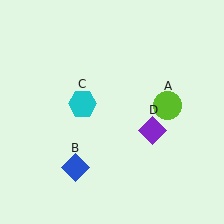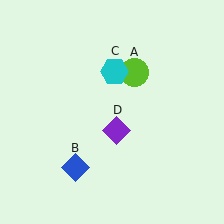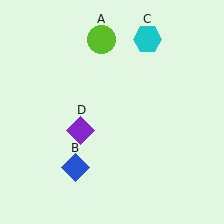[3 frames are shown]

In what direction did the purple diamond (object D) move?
The purple diamond (object D) moved left.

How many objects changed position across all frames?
3 objects changed position: lime circle (object A), cyan hexagon (object C), purple diamond (object D).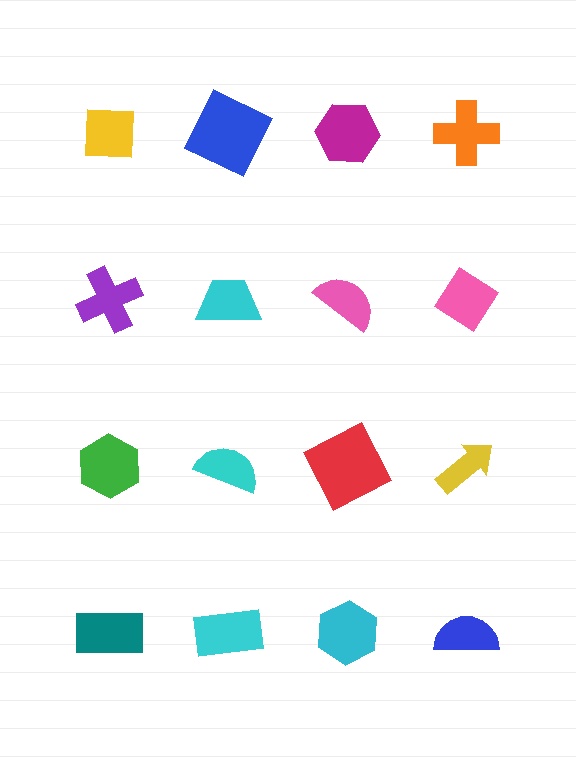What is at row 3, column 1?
A green hexagon.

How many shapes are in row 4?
4 shapes.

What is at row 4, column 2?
A cyan rectangle.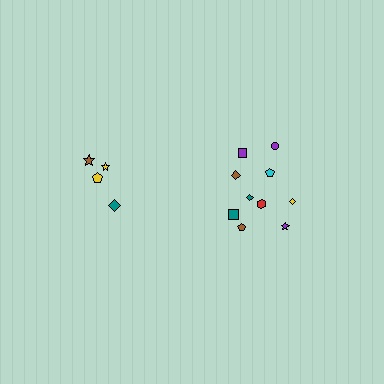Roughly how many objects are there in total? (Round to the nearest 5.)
Roughly 15 objects in total.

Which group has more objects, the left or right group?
The right group.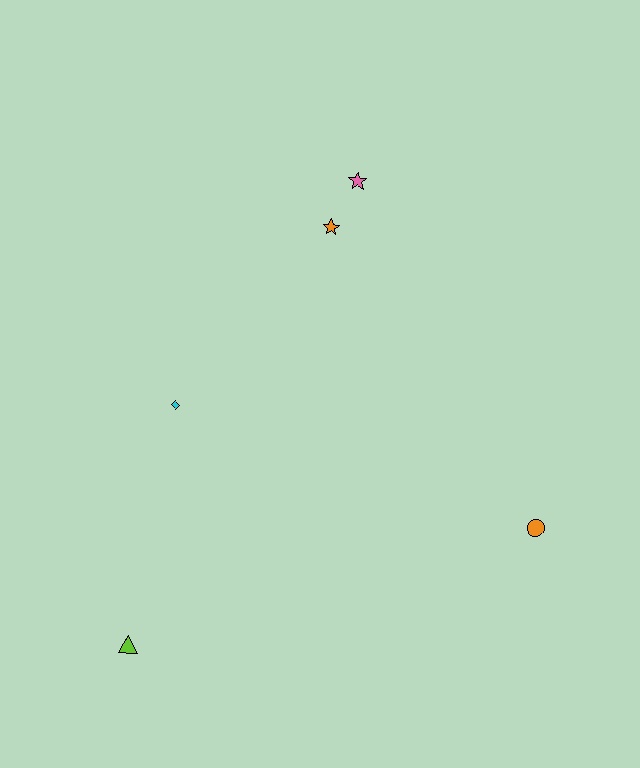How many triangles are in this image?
There is 1 triangle.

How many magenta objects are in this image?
There are no magenta objects.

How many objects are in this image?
There are 5 objects.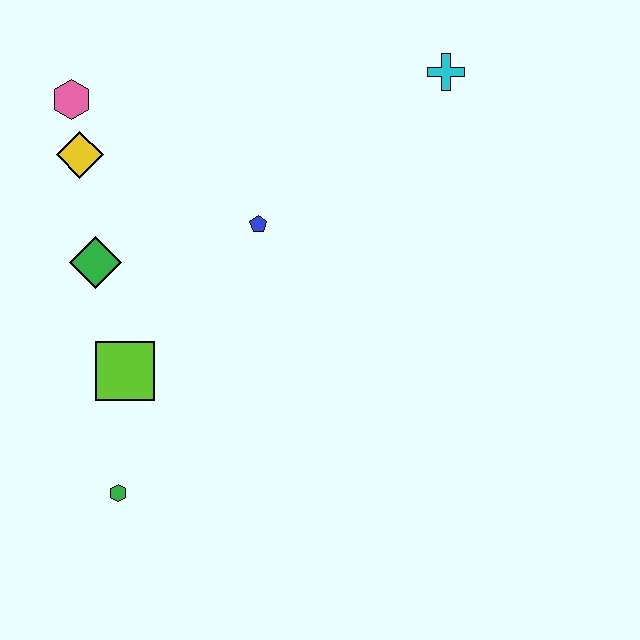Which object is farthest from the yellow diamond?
The cyan cross is farthest from the yellow diamond.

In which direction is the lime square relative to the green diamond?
The lime square is below the green diamond.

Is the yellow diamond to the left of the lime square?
Yes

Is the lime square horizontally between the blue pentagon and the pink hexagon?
Yes